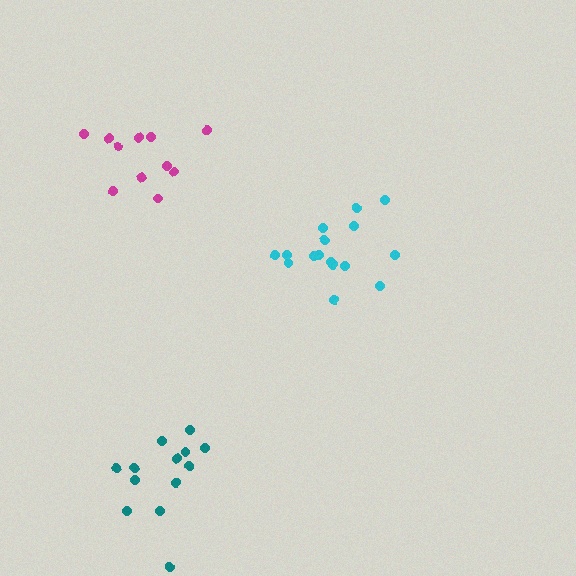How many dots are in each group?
Group 1: 16 dots, Group 2: 11 dots, Group 3: 13 dots (40 total).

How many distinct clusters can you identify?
There are 3 distinct clusters.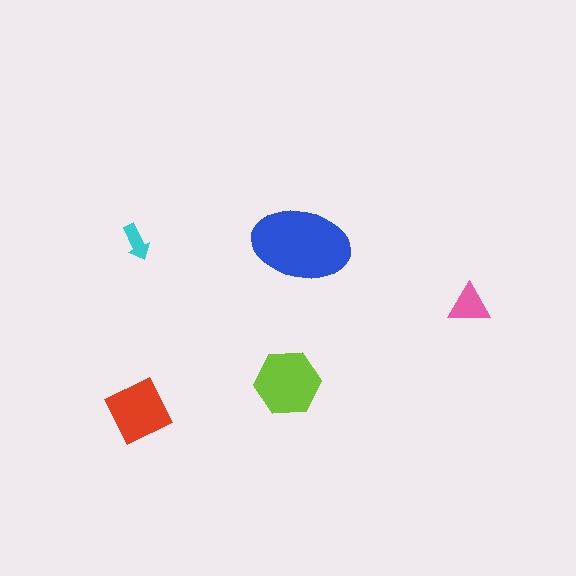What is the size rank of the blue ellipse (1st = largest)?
1st.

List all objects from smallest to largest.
The cyan arrow, the pink triangle, the red square, the lime hexagon, the blue ellipse.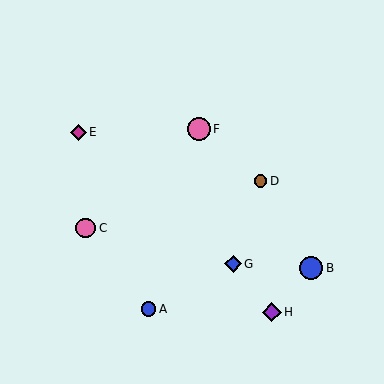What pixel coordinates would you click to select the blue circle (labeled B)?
Click at (311, 268) to select the blue circle B.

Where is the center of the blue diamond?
The center of the blue diamond is at (233, 264).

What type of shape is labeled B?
Shape B is a blue circle.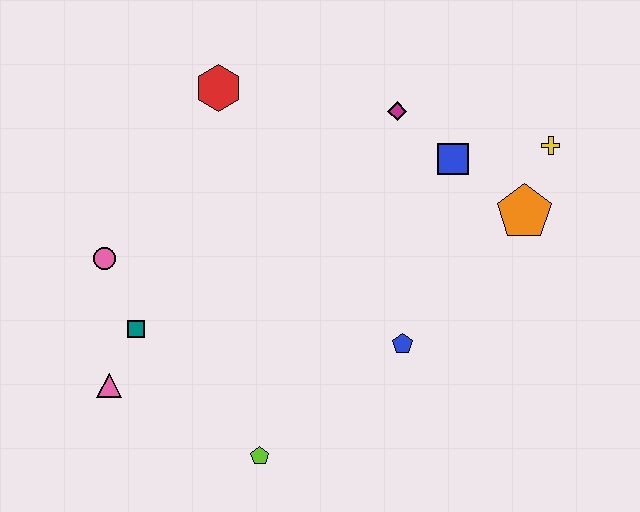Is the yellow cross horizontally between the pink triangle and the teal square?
No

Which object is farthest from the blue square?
The pink triangle is farthest from the blue square.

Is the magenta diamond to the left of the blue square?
Yes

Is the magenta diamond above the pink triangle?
Yes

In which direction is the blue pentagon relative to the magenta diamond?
The blue pentagon is below the magenta diamond.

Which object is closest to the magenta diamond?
The blue square is closest to the magenta diamond.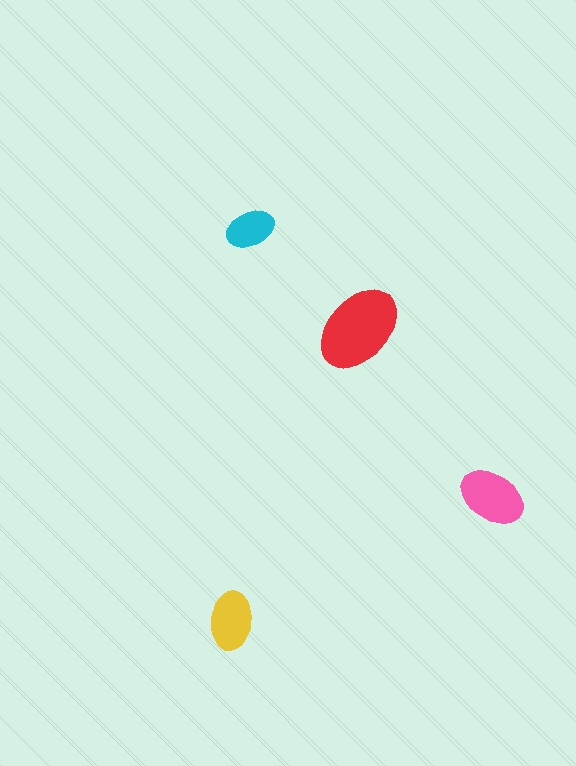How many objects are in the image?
There are 4 objects in the image.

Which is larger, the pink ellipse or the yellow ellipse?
The pink one.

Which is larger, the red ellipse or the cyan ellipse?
The red one.